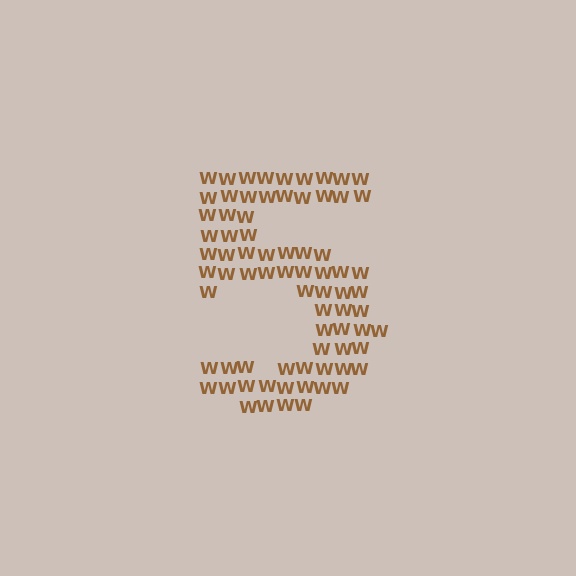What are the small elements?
The small elements are letter W's.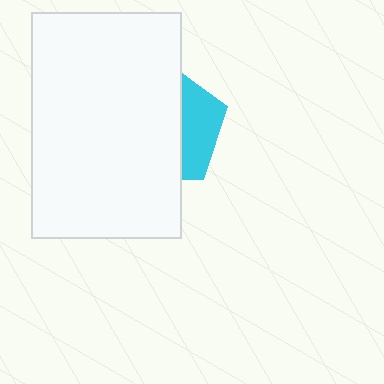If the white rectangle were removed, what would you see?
You would see the complete cyan pentagon.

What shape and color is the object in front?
The object in front is a white rectangle.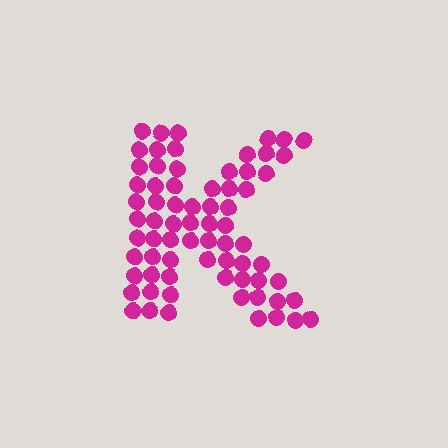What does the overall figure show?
The overall figure shows the letter K.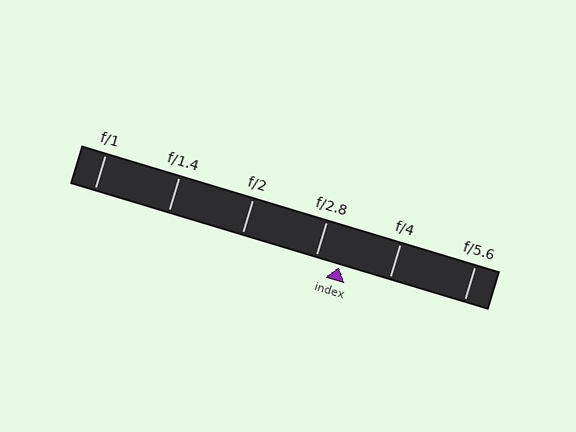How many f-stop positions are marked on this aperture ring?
There are 6 f-stop positions marked.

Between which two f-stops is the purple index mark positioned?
The index mark is between f/2.8 and f/4.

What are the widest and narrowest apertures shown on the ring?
The widest aperture shown is f/1 and the narrowest is f/5.6.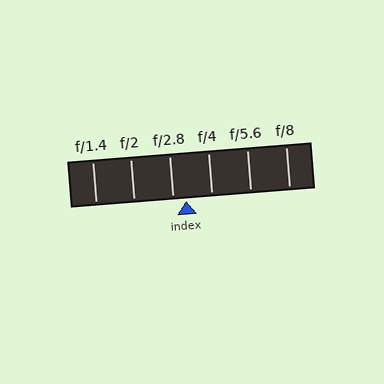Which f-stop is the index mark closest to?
The index mark is closest to f/2.8.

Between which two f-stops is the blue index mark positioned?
The index mark is between f/2.8 and f/4.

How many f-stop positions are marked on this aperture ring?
There are 6 f-stop positions marked.